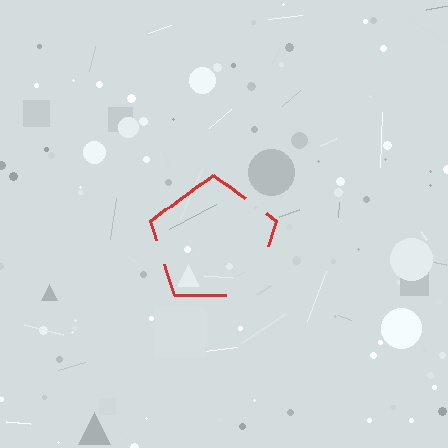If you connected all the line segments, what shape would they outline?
They would outline a pentagon.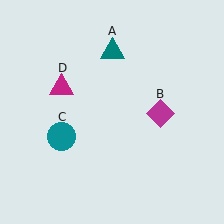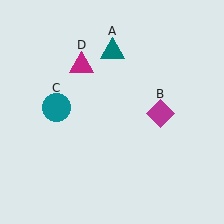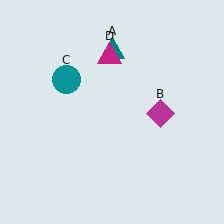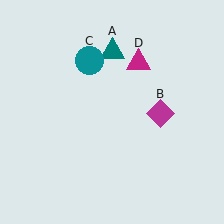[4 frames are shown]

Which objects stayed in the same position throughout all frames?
Teal triangle (object A) and magenta diamond (object B) remained stationary.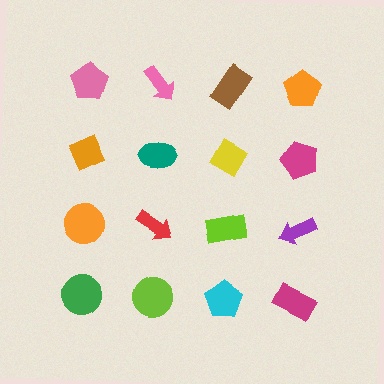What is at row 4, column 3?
A cyan pentagon.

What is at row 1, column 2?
A pink arrow.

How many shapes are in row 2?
4 shapes.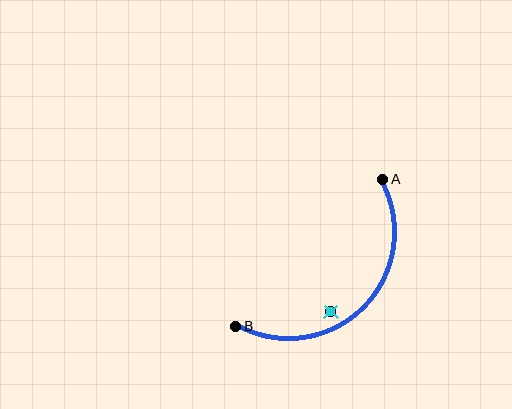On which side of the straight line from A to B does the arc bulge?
The arc bulges below and to the right of the straight line connecting A and B.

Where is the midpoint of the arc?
The arc midpoint is the point on the curve farthest from the straight line joining A and B. It sits below and to the right of that line.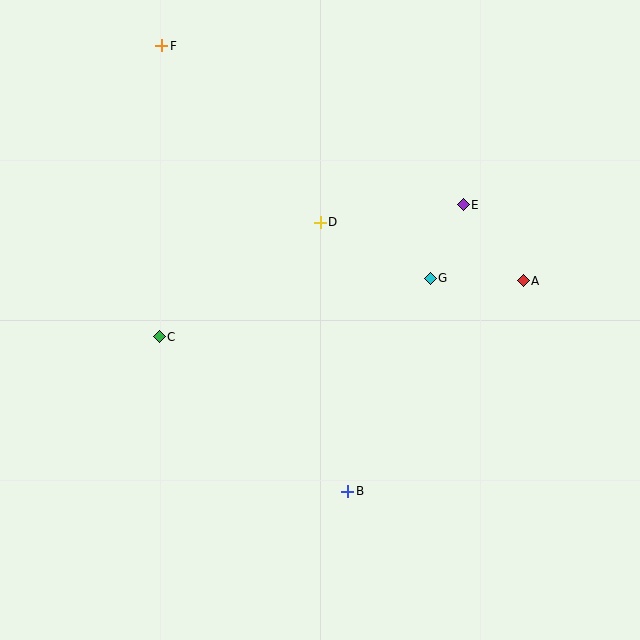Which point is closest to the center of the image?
Point D at (320, 222) is closest to the center.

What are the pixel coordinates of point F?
Point F is at (162, 46).